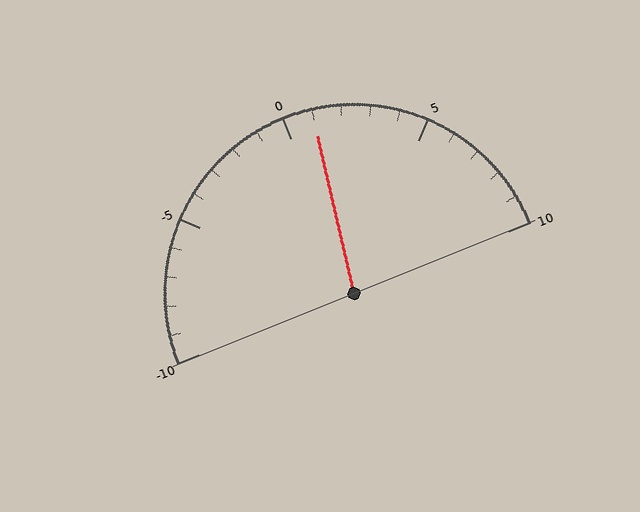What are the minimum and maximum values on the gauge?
The gauge ranges from -10 to 10.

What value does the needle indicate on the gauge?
The needle indicates approximately 1.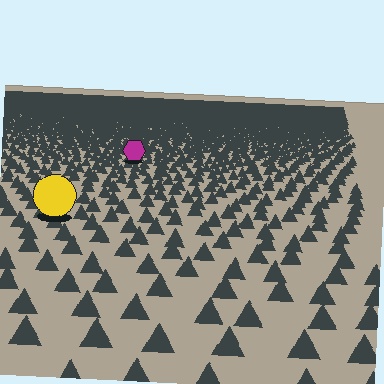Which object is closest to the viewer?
The yellow circle is closest. The texture marks near it are larger and more spread out.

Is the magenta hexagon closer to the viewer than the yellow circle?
No. The yellow circle is closer — you can tell from the texture gradient: the ground texture is coarser near it.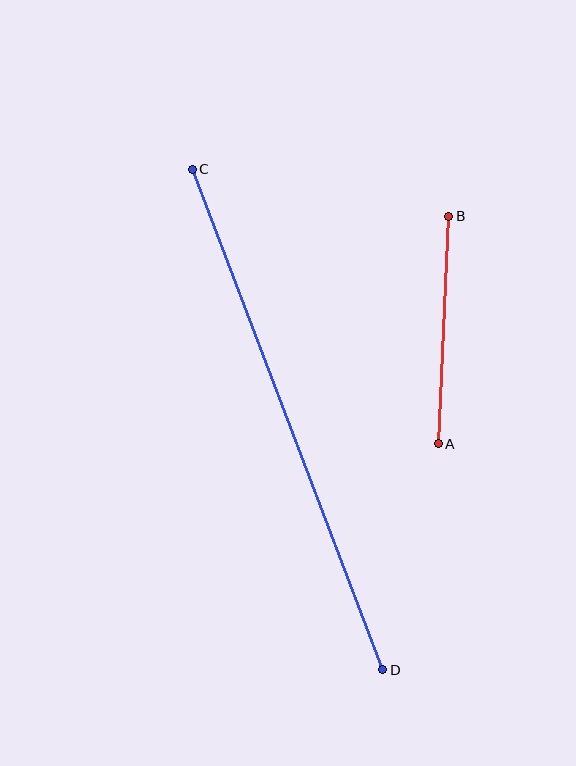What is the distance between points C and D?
The distance is approximately 536 pixels.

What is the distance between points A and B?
The distance is approximately 228 pixels.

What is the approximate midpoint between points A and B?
The midpoint is at approximately (443, 330) pixels.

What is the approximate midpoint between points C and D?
The midpoint is at approximately (287, 419) pixels.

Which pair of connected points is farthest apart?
Points C and D are farthest apart.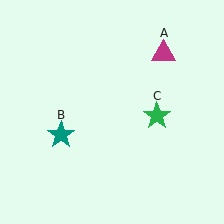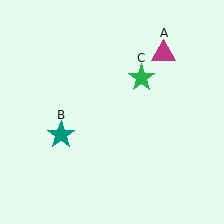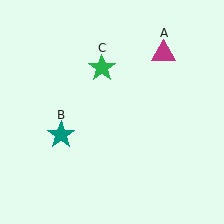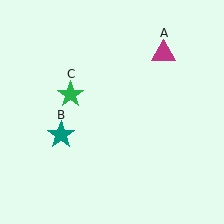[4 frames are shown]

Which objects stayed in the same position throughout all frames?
Magenta triangle (object A) and teal star (object B) remained stationary.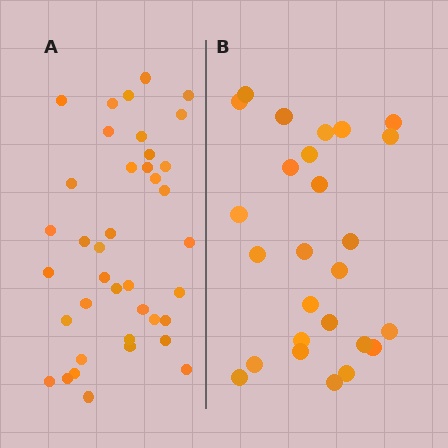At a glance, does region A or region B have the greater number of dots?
Region A (the left region) has more dots.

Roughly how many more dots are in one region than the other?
Region A has approximately 15 more dots than region B.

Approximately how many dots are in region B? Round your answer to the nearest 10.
About 30 dots. (The exact count is 26, which rounds to 30.)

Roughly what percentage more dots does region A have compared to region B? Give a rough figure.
About 50% more.